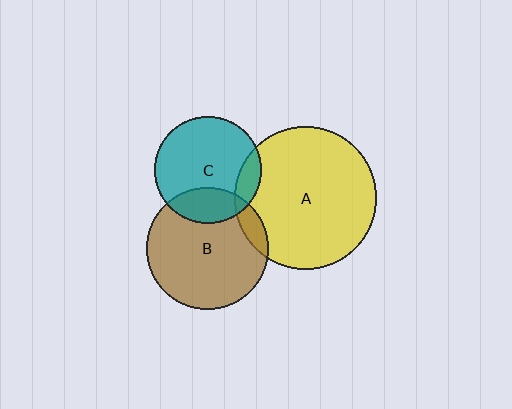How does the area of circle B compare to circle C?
Approximately 1.3 times.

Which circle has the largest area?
Circle A (yellow).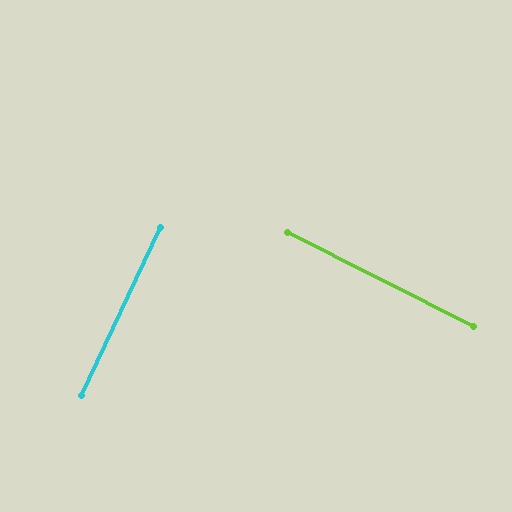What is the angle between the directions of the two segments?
Approximately 88 degrees.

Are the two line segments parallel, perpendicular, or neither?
Perpendicular — they meet at approximately 88°.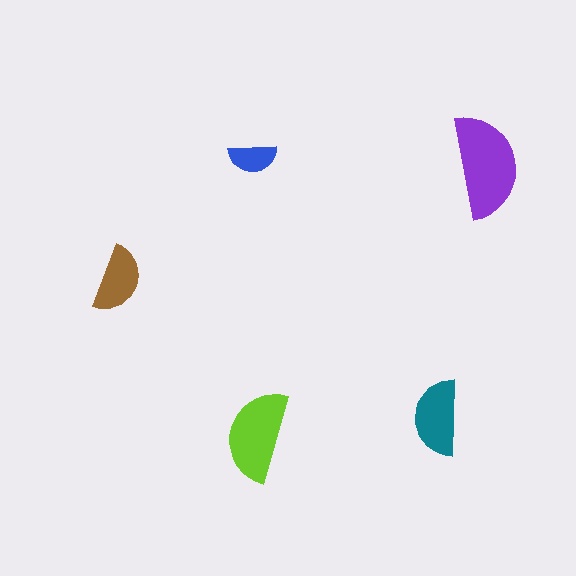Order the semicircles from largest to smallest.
the purple one, the lime one, the teal one, the brown one, the blue one.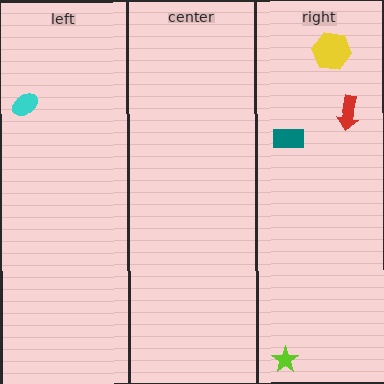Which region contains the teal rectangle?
The right region.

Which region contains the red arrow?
The right region.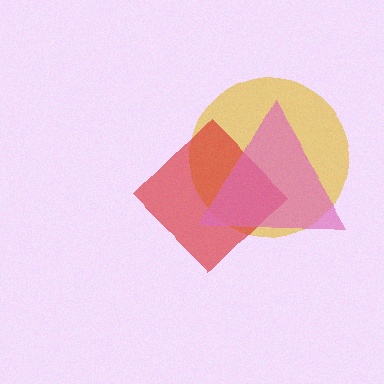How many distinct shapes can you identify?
There are 3 distinct shapes: a yellow circle, a red diamond, a pink triangle.